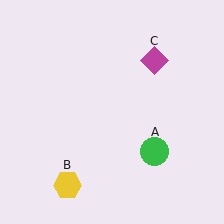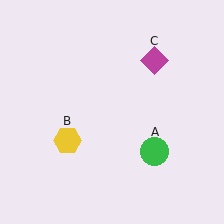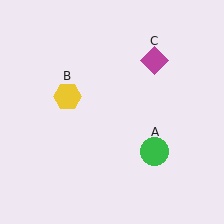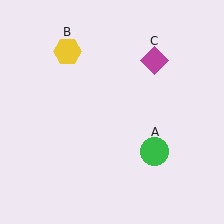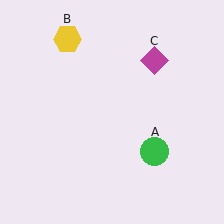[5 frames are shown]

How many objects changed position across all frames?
1 object changed position: yellow hexagon (object B).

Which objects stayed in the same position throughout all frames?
Green circle (object A) and magenta diamond (object C) remained stationary.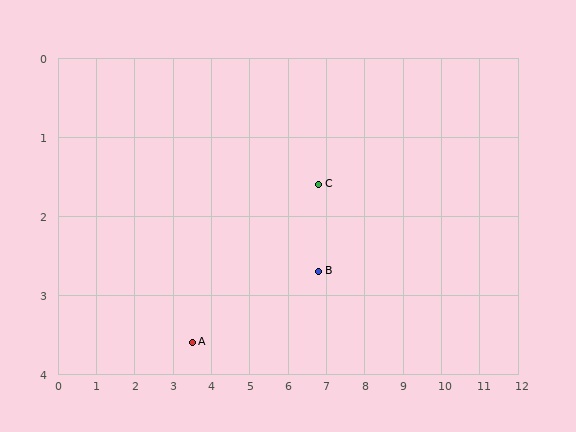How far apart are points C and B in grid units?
Points C and B are about 1.1 grid units apart.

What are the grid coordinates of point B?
Point B is at approximately (6.8, 2.7).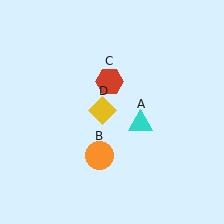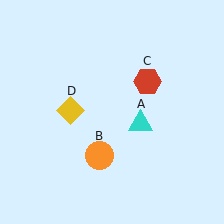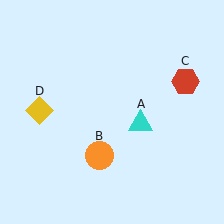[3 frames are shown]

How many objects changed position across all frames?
2 objects changed position: red hexagon (object C), yellow diamond (object D).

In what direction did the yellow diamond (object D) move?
The yellow diamond (object D) moved left.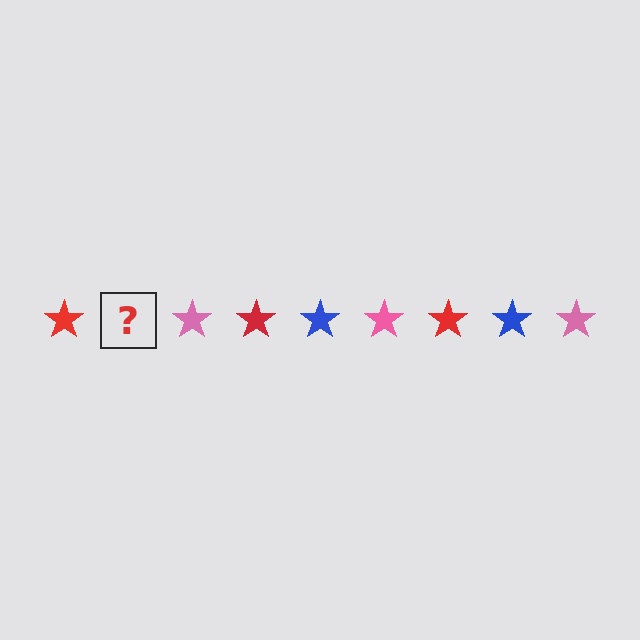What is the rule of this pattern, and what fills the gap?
The rule is that the pattern cycles through red, blue, pink stars. The gap should be filled with a blue star.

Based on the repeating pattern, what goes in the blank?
The blank should be a blue star.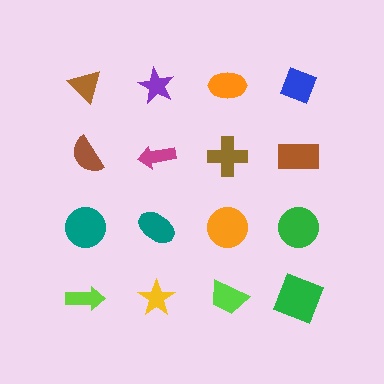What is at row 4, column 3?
A lime trapezoid.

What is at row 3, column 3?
An orange circle.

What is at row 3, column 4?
A green circle.